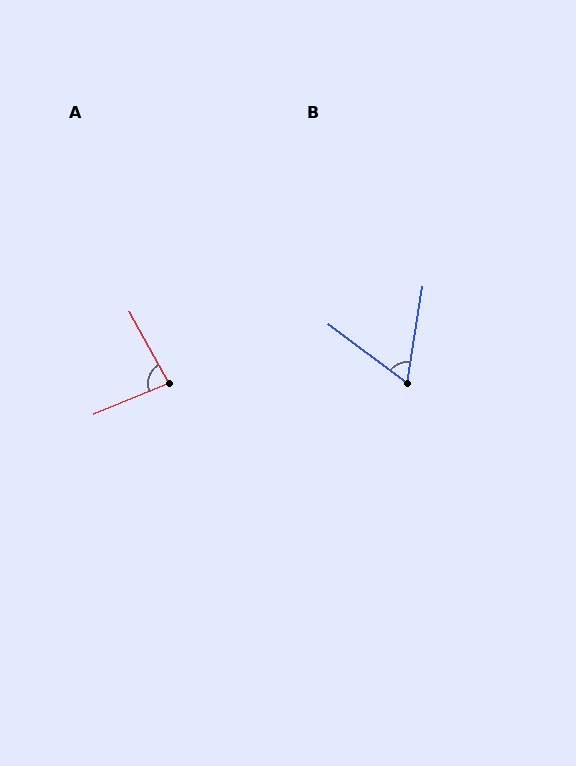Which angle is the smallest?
B, at approximately 63 degrees.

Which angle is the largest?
A, at approximately 84 degrees.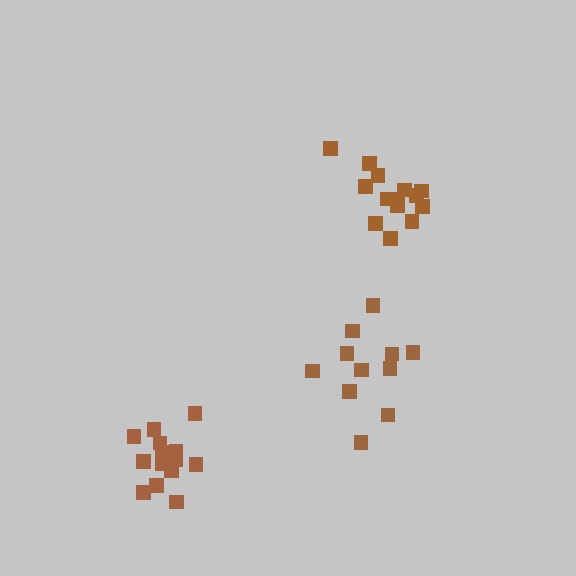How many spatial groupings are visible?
There are 3 spatial groupings.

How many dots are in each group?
Group 1: 14 dots, Group 2: 11 dots, Group 3: 16 dots (41 total).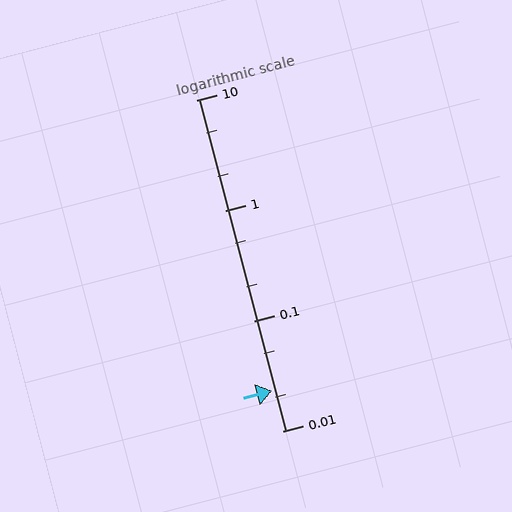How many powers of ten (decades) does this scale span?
The scale spans 3 decades, from 0.01 to 10.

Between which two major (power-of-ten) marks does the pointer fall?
The pointer is between 0.01 and 0.1.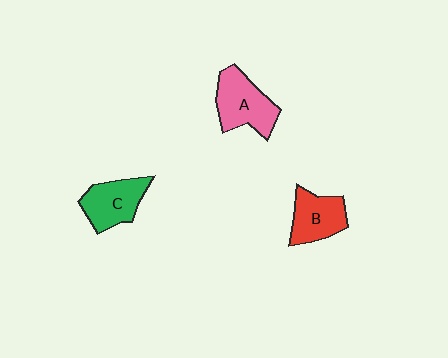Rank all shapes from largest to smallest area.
From largest to smallest: A (pink), C (green), B (red).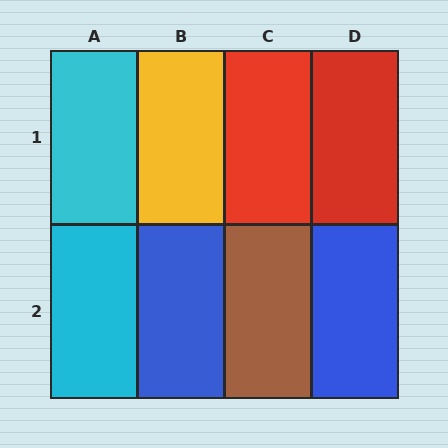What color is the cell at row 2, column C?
Brown.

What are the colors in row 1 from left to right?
Cyan, yellow, red, red.